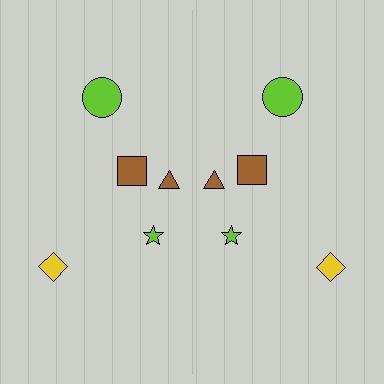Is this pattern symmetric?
Yes, this pattern has bilateral (reflection) symmetry.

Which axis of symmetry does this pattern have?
The pattern has a vertical axis of symmetry running through the center of the image.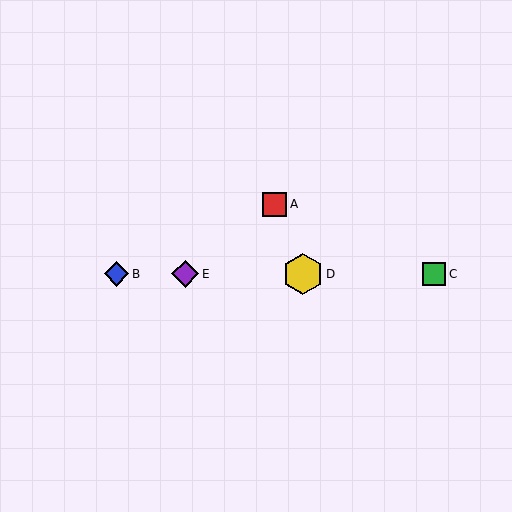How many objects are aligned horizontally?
4 objects (B, C, D, E) are aligned horizontally.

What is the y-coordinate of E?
Object E is at y≈274.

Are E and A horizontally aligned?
No, E is at y≈274 and A is at y≈204.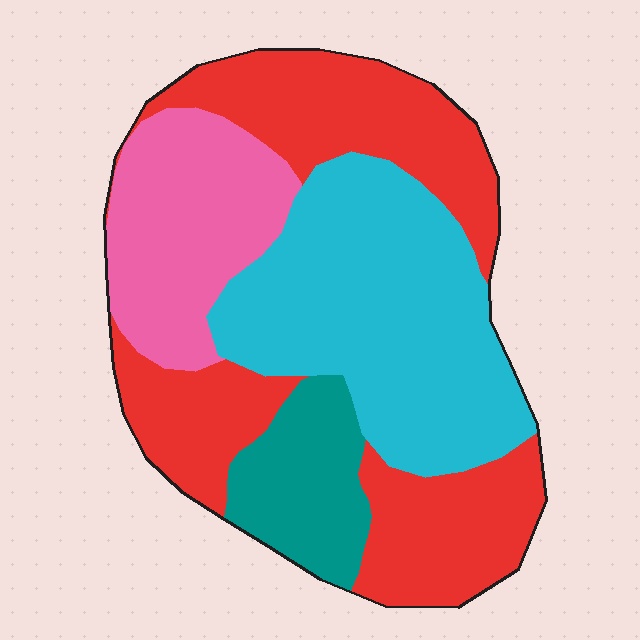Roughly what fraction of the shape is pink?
Pink takes up about one sixth (1/6) of the shape.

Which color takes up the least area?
Teal, at roughly 10%.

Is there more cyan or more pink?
Cyan.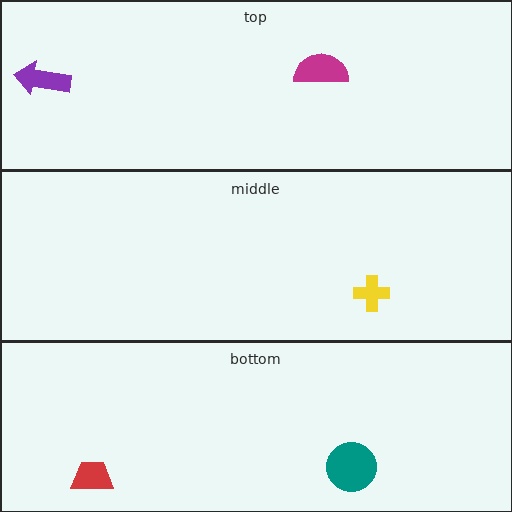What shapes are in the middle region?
The yellow cross.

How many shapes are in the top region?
2.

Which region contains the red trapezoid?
The bottom region.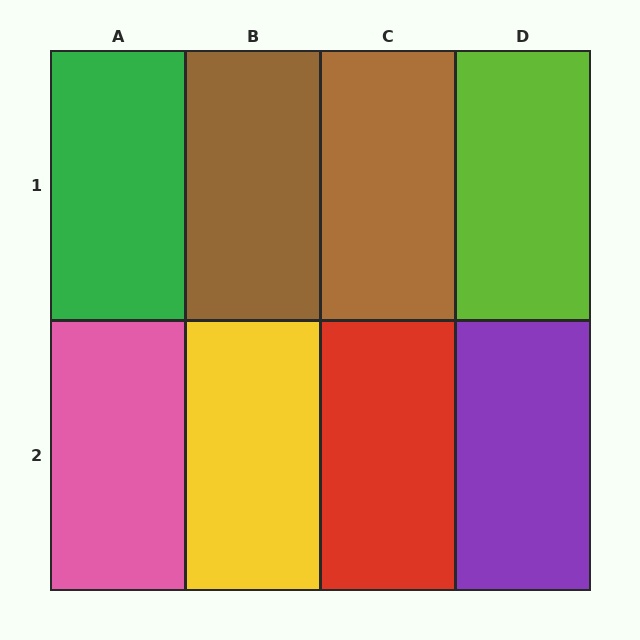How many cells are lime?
1 cell is lime.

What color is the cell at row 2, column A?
Pink.